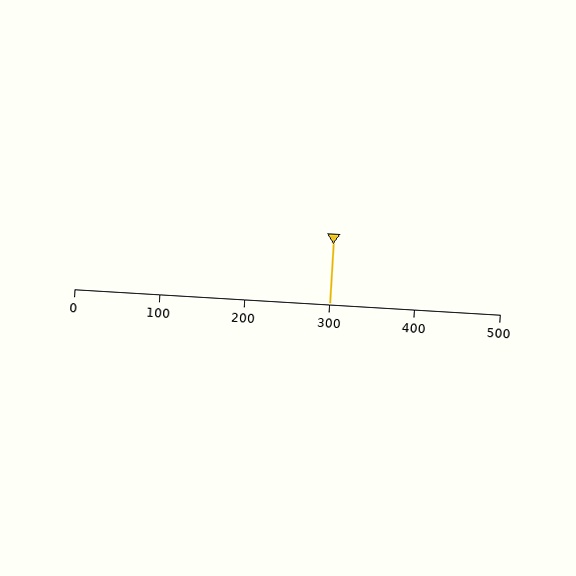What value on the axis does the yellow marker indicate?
The marker indicates approximately 300.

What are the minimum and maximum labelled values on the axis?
The axis runs from 0 to 500.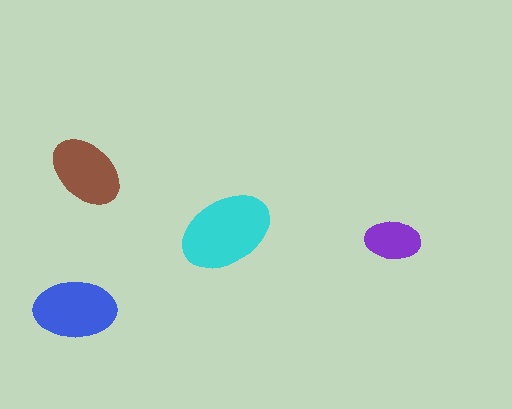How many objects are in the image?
There are 4 objects in the image.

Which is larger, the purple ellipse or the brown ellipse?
The brown one.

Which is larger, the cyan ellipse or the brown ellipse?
The cyan one.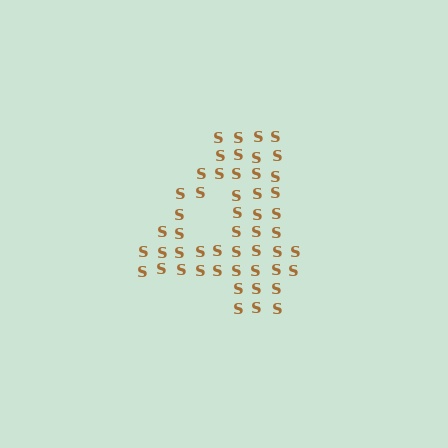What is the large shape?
The large shape is the digit 4.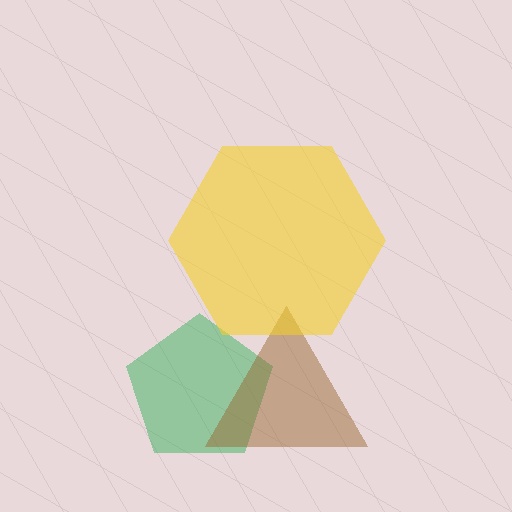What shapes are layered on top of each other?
The layered shapes are: a green pentagon, a brown triangle, a yellow hexagon.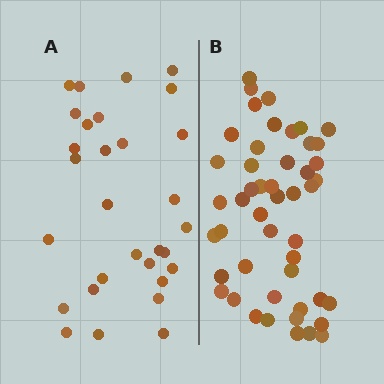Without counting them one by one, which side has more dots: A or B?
Region B (the right region) has more dots.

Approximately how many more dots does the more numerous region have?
Region B has approximately 20 more dots than region A.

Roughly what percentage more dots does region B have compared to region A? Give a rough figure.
About 60% more.